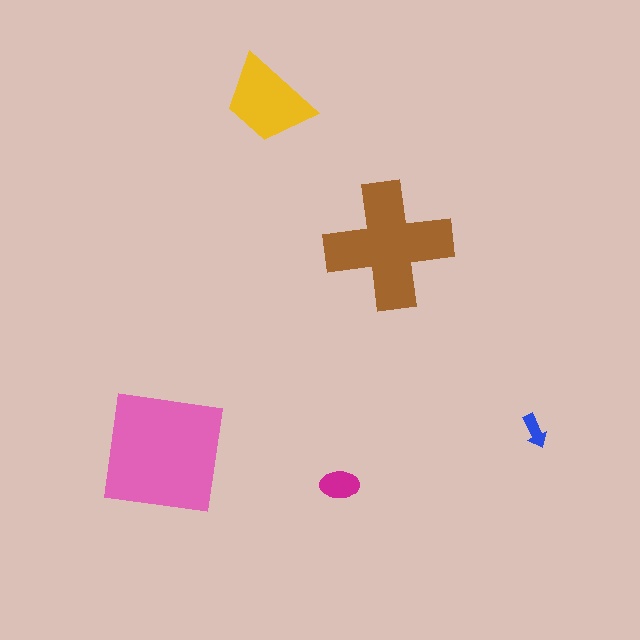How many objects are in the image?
There are 5 objects in the image.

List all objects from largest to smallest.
The pink square, the brown cross, the yellow trapezoid, the magenta ellipse, the blue arrow.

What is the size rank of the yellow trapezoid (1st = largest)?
3rd.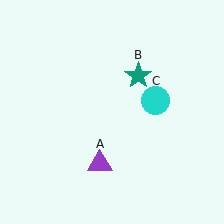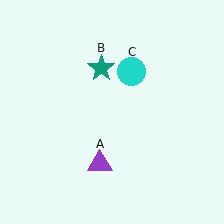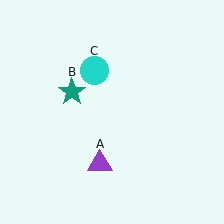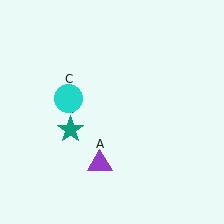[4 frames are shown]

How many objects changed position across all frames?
2 objects changed position: teal star (object B), cyan circle (object C).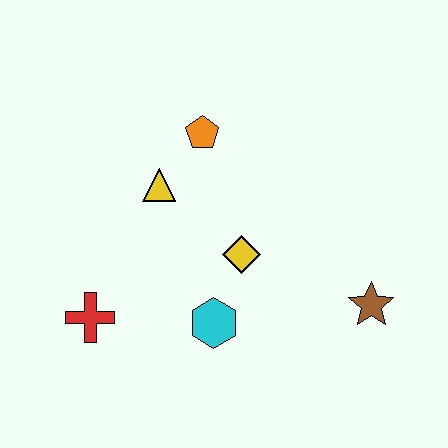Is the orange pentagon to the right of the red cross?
Yes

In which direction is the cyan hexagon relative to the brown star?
The cyan hexagon is to the left of the brown star.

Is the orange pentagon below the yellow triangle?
No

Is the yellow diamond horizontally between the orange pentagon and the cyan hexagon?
No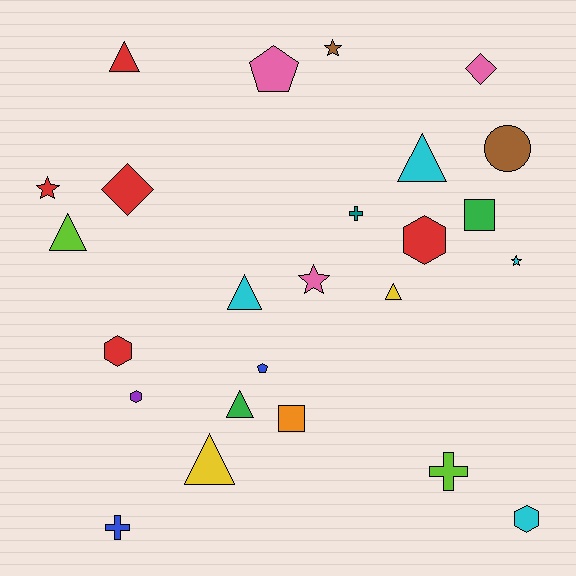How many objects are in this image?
There are 25 objects.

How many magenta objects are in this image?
There are no magenta objects.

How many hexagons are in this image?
There are 4 hexagons.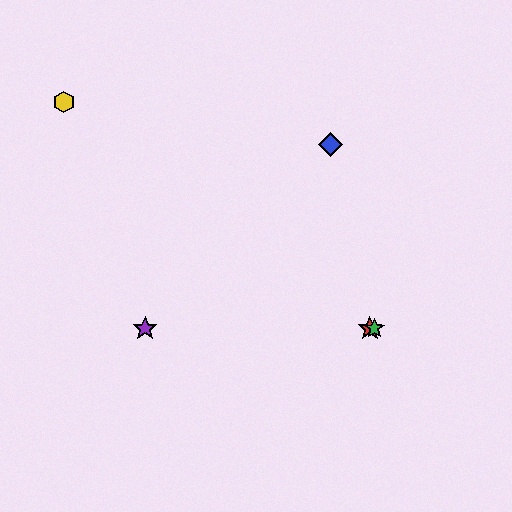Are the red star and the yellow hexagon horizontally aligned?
No, the red star is at y≈328 and the yellow hexagon is at y≈102.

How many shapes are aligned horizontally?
3 shapes (the red star, the green star, the purple star) are aligned horizontally.